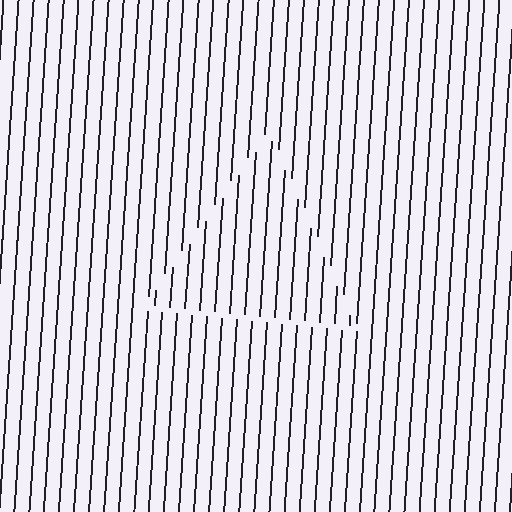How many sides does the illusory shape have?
3 sides — the line-ends trace a triangle.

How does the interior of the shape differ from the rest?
The interior of the shape contains the same grating, shifted by half a period — the contour is defined by the phase discontinuity where line-ends from the inner and outer gratings abut.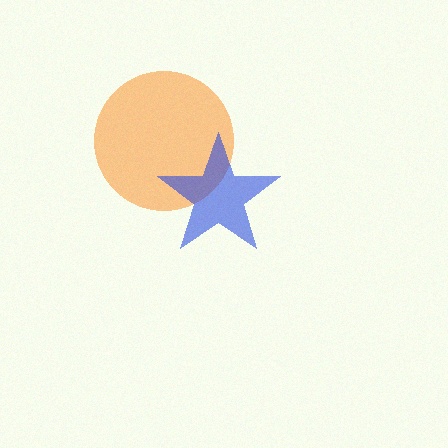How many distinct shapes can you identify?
There are 2 distinct shapes: an orange circle, a blue star.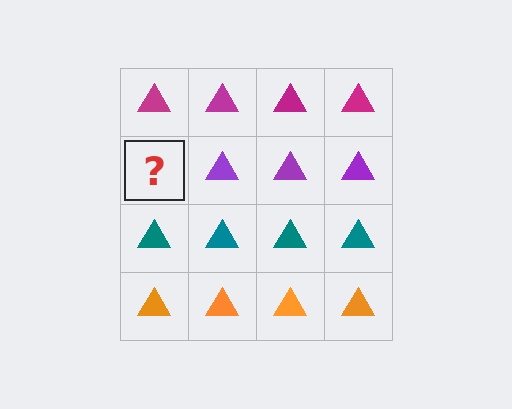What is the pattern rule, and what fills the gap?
The rule is that each row has a consistent color. The gap should be filled with a purple triangle.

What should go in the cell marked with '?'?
The missing cell should contain a purple triangle.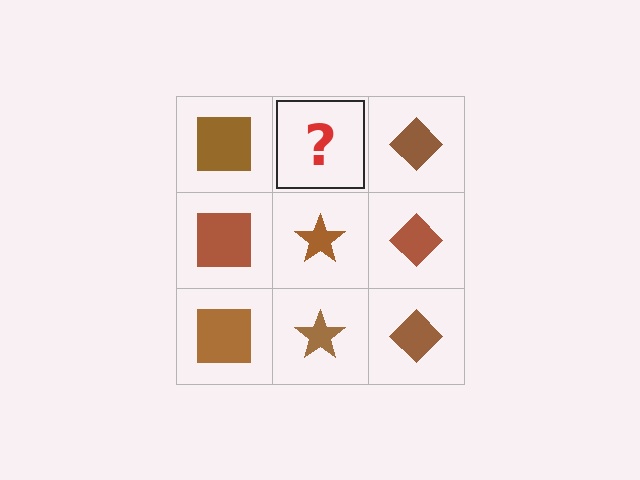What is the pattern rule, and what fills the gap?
The rule is that each column has a consistent shape. The gap should be filled with a brown star.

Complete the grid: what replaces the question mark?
The question mark should be replaced with a brown star.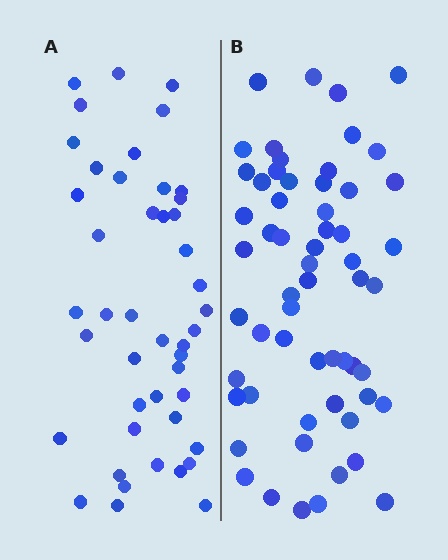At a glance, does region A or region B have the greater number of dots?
Region B (the right region) has more dots.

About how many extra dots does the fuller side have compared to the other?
Region B has approximately 15 more dots than region A.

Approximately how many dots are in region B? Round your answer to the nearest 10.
About 60 dots. (The exact count is 59, which rounds to 60.)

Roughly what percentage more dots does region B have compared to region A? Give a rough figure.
About 30% more.